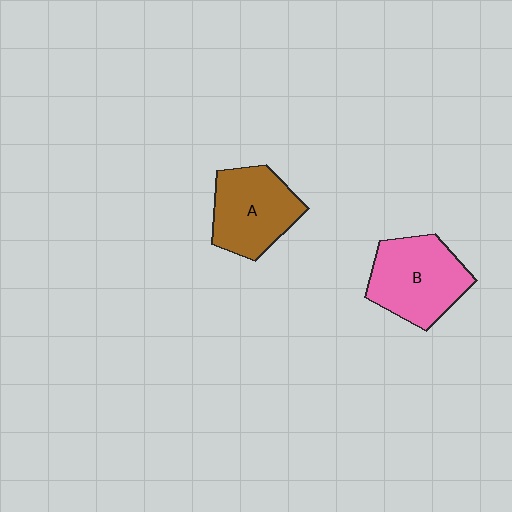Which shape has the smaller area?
Shape A (brown).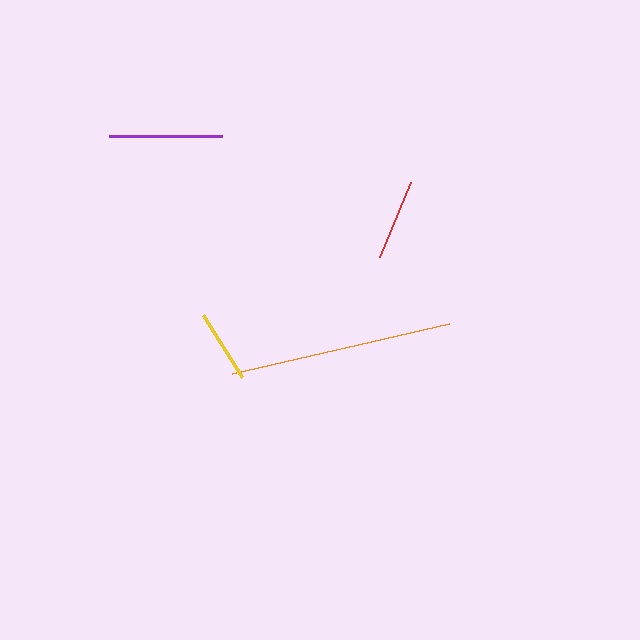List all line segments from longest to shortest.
From longest to shortest: orange, purple, red, yellow.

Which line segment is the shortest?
The yellow line is the shortest at approximately 73 pixels.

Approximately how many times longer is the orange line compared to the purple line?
The orange line is approximately 2.0 times the length of the purple line.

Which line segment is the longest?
The orange line is the longest at approximately 223 pixels.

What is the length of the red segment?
The red segment is approximately 81 pixels long.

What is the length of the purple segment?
The purple segment is approximately 114 pixels long.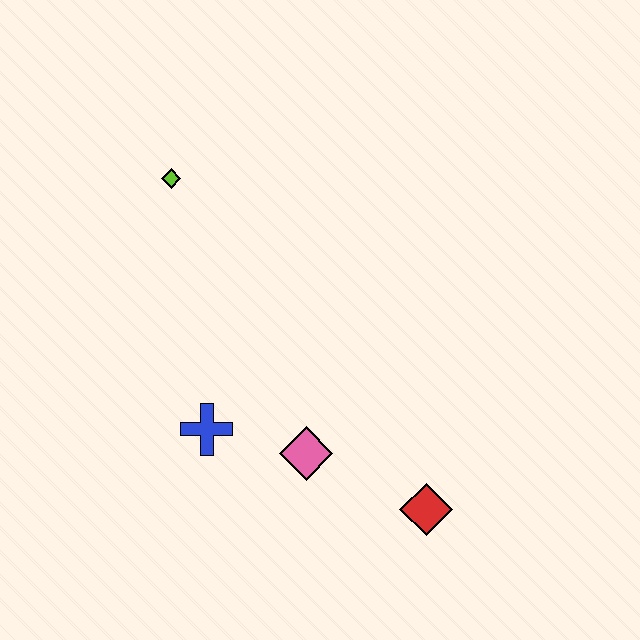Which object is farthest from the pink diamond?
The lime diamond is farthest from the pink diamond.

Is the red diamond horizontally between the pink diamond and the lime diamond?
No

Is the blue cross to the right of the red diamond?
No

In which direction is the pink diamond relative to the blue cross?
The pink diamond is to the right of the blue cross.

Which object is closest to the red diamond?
The pink diamond is closest to the red diamond.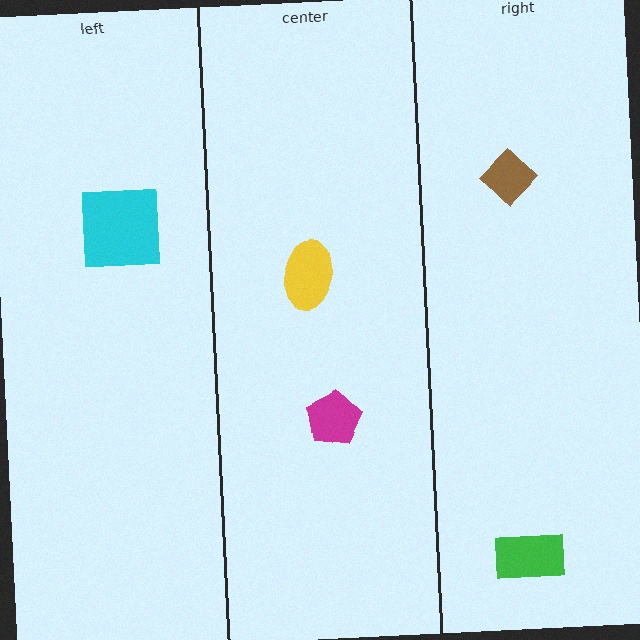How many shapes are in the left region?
1.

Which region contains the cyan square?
The left region.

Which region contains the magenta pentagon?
The center region.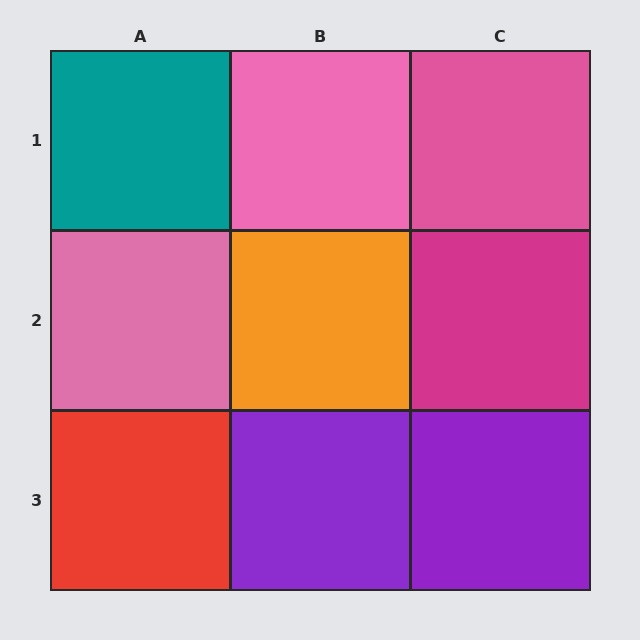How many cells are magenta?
1 cell is magenta.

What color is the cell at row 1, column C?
Pink.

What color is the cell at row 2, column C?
Magenta.